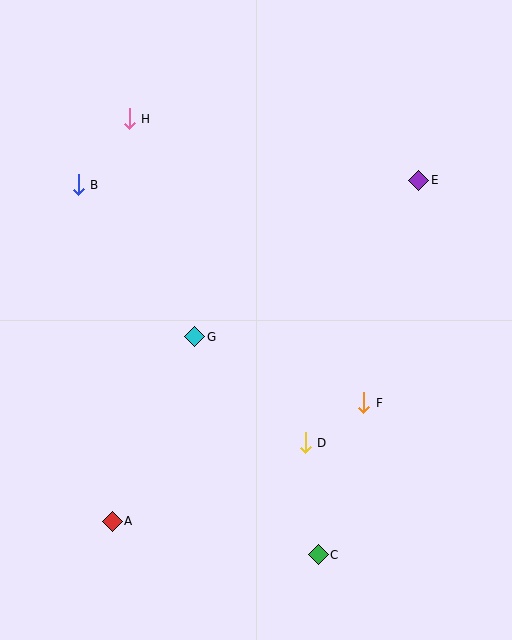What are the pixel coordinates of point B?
Point B is at (78, 185).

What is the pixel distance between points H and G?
The distance between H and G is 228 pixels.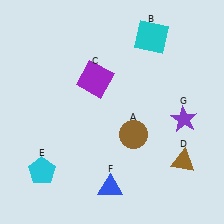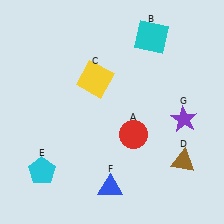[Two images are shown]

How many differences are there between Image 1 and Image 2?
There are 2 differences between the two images.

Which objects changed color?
A changed from brown to red. C changed from purple to yellow.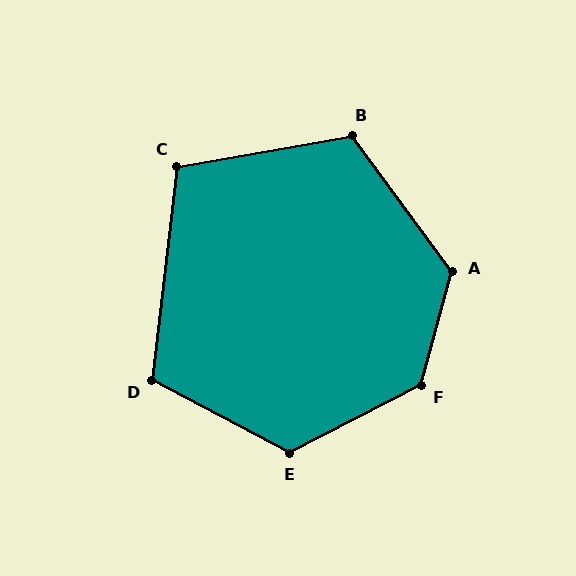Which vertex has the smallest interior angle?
C, at approximately 106 degrees.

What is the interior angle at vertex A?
Approximately 128 degrees (obtuse).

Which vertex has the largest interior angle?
F, at approximately 132 degrees.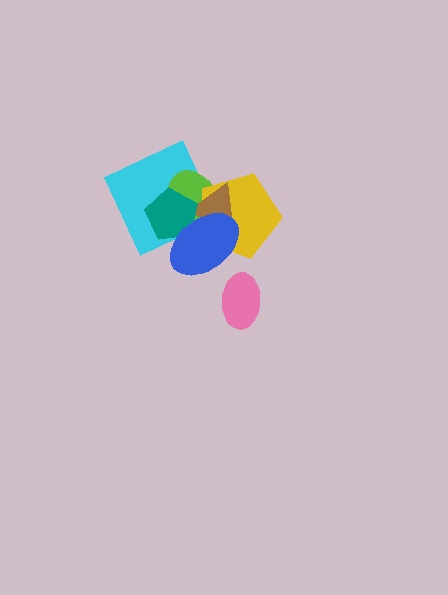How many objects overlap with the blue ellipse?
5 objects overlap with the blue ellipse.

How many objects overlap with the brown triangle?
5 objects overlap with the brown triangle.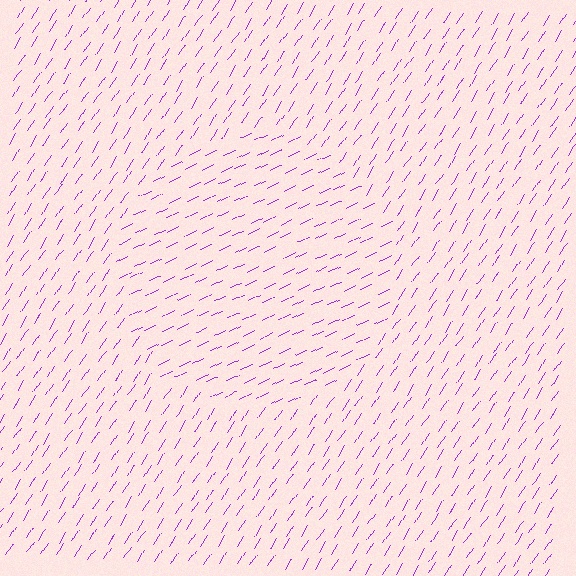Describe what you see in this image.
The image is filled with small purple line segments. A circle region in the image has lines oriented differently from the surrounding lines, creating a visible texture boundary.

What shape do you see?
I see a circle.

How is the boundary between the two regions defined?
The boundary is defined purely by a change in line orientation (approximately 31 degrees difference). All lines are the same color and thickness.